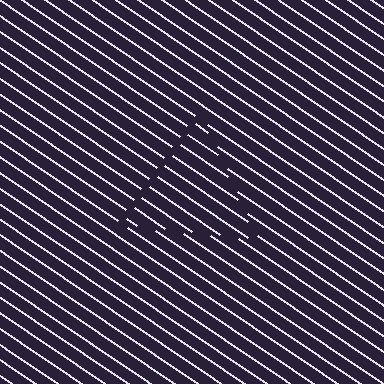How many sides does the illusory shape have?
3 sides — the line-ends trace a triangle.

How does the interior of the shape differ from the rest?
The interior of the shape contains the same grating, shifted by half a period — the contour is defined by the phase discontinuity where line-ends from the inner and outer gratings abut.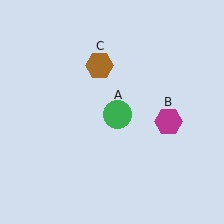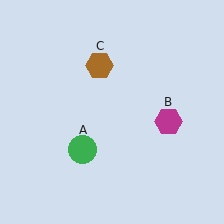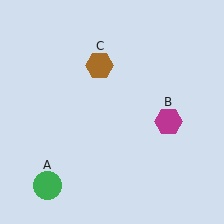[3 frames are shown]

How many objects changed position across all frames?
1 object changed position: green circle (object A).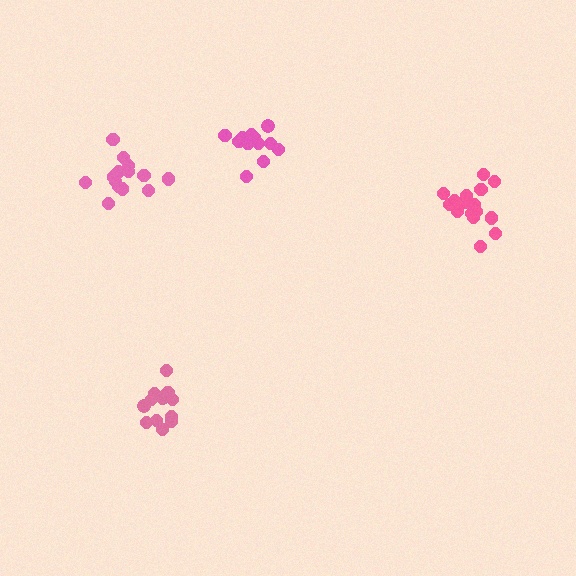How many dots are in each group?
Group 1: 18 dots, Group 2: 12 dots, Group 3: 13 dots, Group 4: 14 dots (57 total).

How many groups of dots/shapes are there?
There are 4 groups.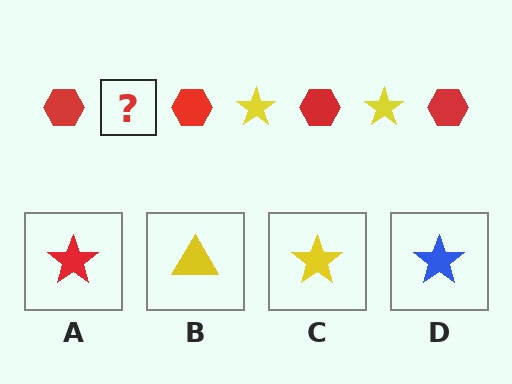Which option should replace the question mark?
Option C.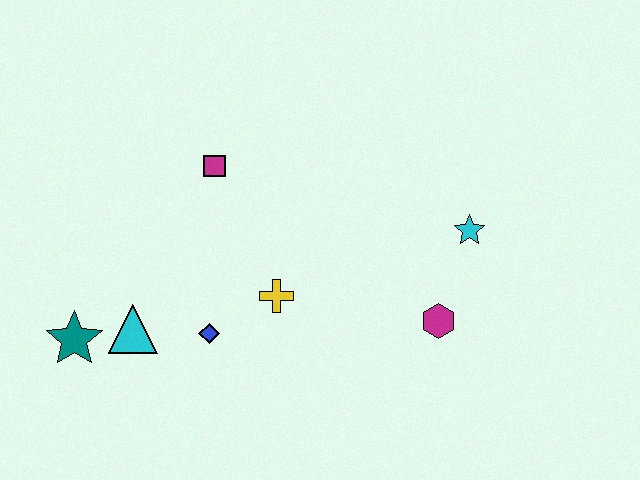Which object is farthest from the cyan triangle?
The cyan star is farthest from the cyan triangle.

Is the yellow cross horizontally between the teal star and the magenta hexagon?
Yes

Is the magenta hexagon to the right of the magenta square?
Yes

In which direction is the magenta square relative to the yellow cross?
The magenta square is above the yellow cross.